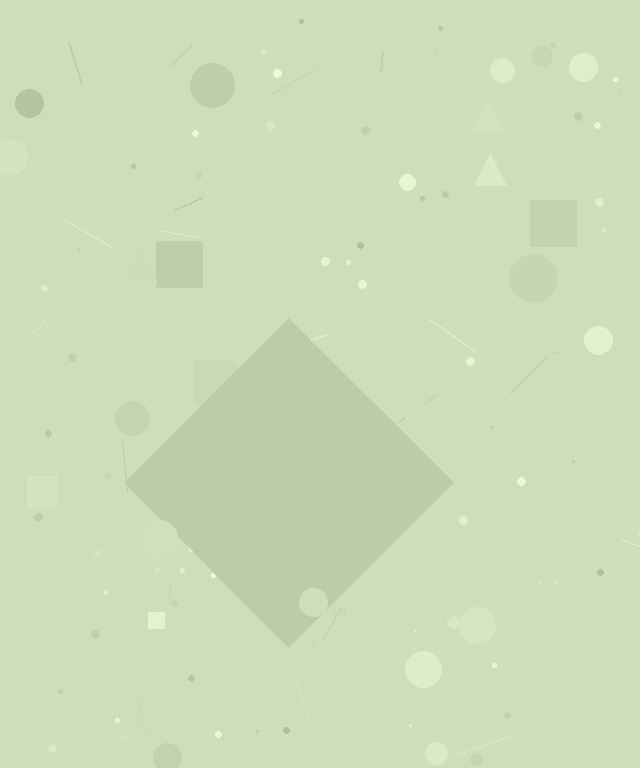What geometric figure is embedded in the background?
A diamond is embedded in the background.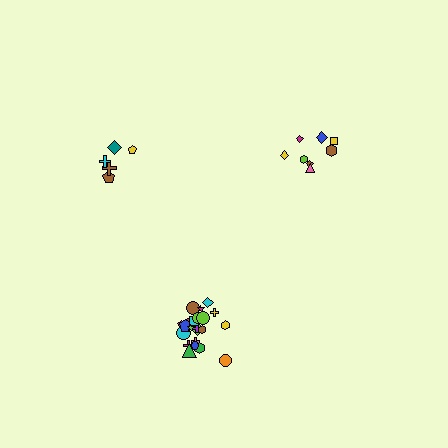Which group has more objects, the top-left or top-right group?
The top-right group.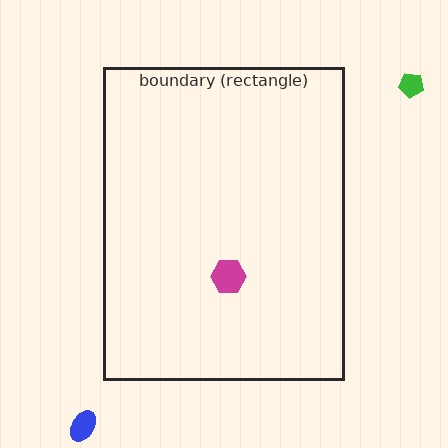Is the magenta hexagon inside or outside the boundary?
Inside.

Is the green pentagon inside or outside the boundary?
Outside.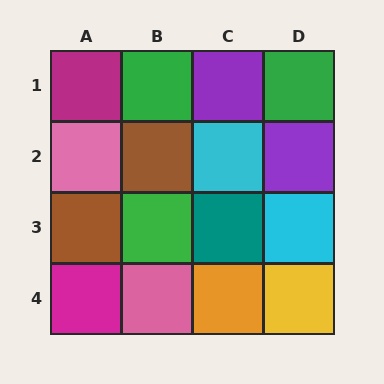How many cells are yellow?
1 cell is yellow.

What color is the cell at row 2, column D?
Purple.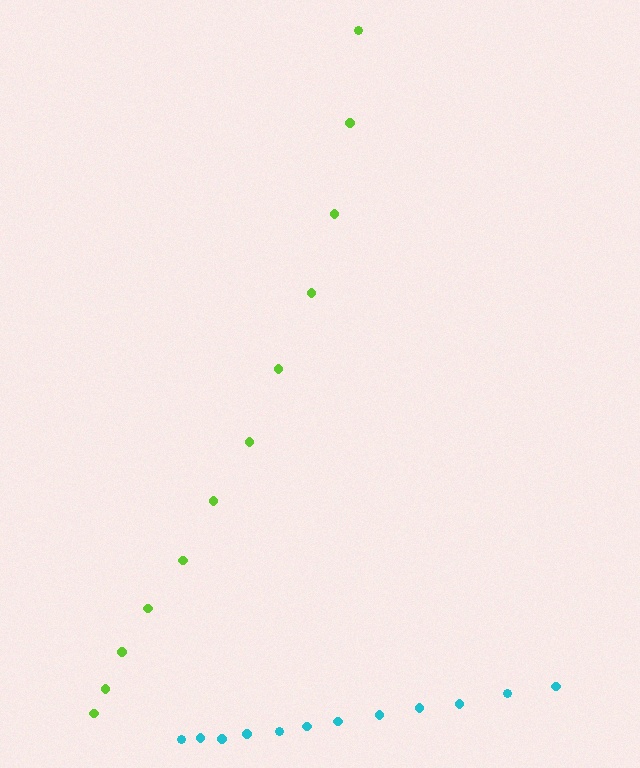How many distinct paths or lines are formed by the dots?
There are 2 distinct paths.